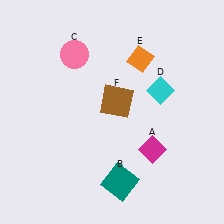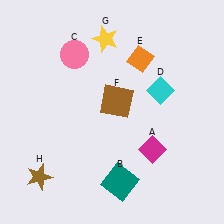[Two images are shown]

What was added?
A yellow star (G), a brown star (H) were added in Image 2.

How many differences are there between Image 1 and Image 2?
There are 2 differences between the two images.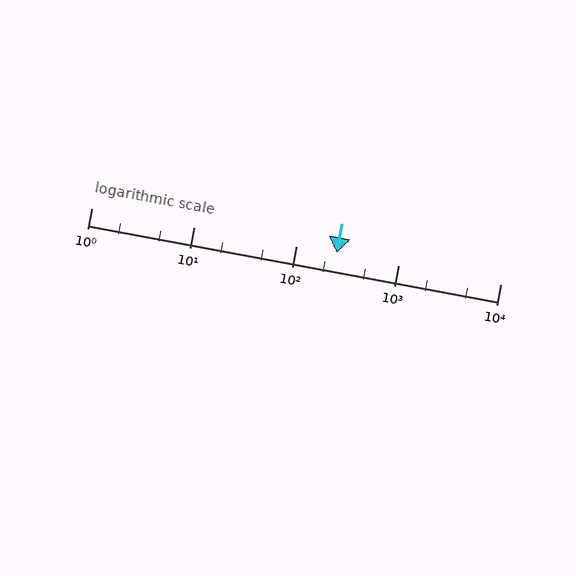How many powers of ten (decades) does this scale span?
The scale spans 4 decades, from 1 to 10000.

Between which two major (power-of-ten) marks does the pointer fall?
The pointer is between 100 and 1000.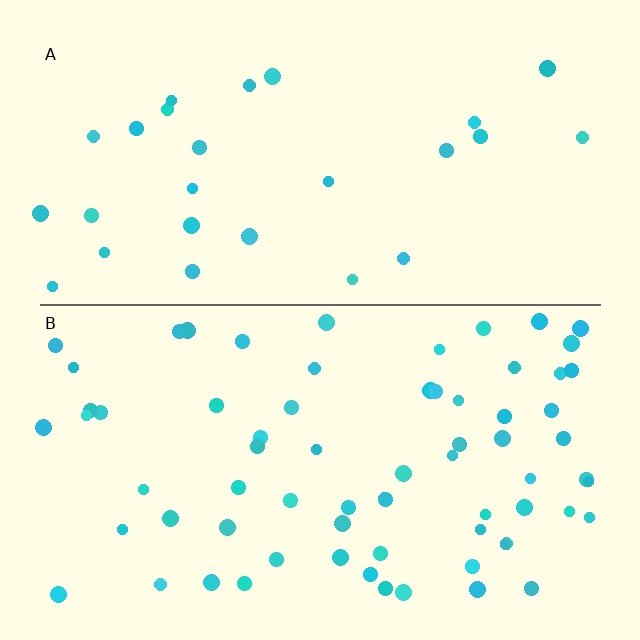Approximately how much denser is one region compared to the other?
Approximately 2.6× — region B over region A.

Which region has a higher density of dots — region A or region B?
B (the bottom).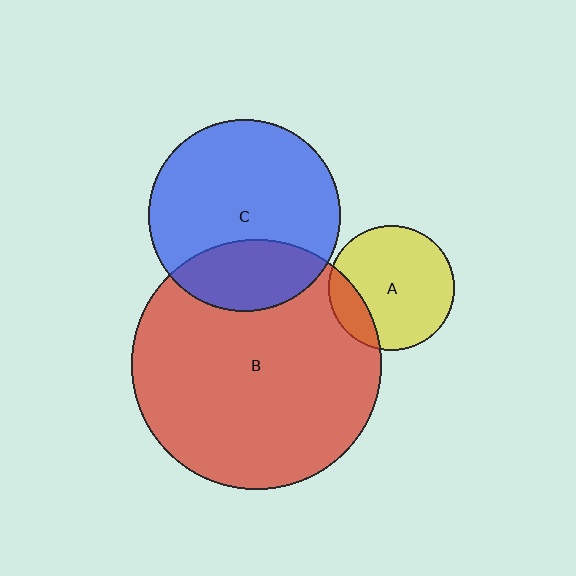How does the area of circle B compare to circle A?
Approximately 4.0 times.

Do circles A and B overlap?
Yes.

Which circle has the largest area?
Circle B (red).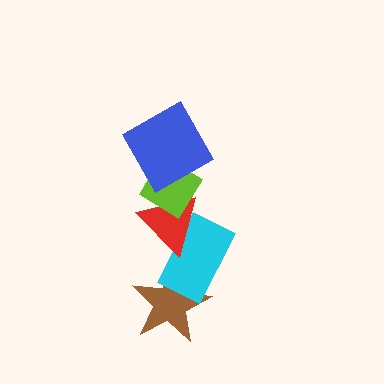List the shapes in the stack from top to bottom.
From top to bottom: the blue square, the lime diamond, the red triangle, the cyan rectangle, the brown star.